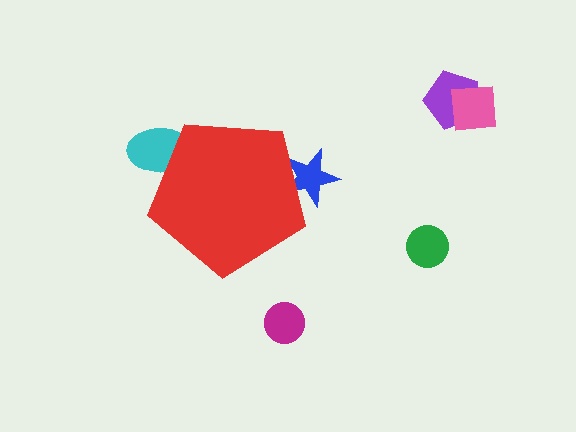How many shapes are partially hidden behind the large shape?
2 shapes are partially hidden.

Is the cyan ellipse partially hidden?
Yes, the cyan ellipse is partially hidden behind the red pentagon.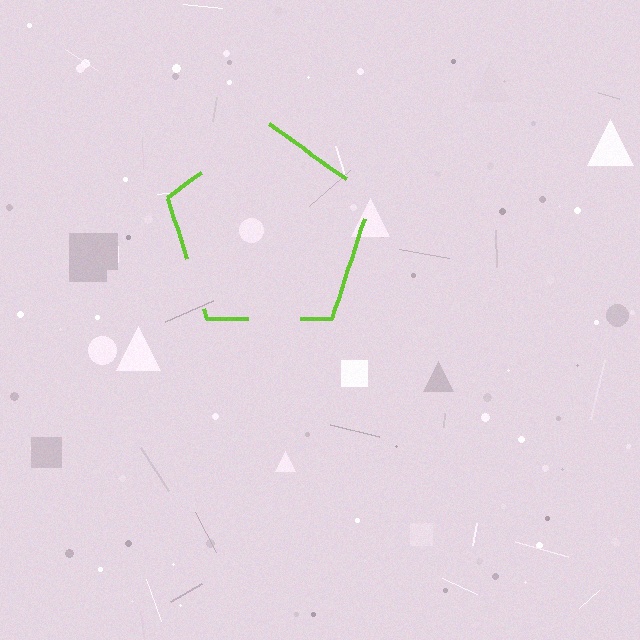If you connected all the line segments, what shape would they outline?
They would outline a pentagon.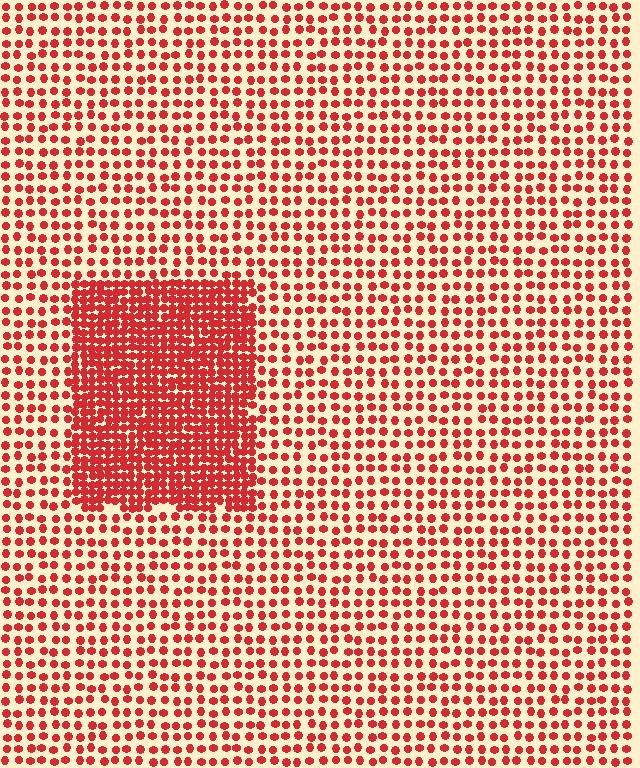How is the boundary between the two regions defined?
The boundary is defined by a change in element density (approximately 2.3x ratio). All elements are the same color, size, and shape.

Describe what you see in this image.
The image contains small red elements arranged at two different densities. A rectangle-shaped region is visible where the elements are more densely packed than the surrounding area.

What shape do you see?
I see a rectangle.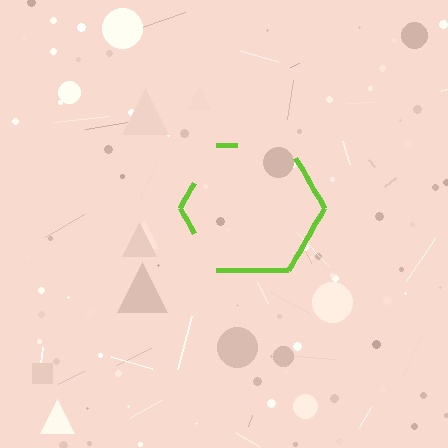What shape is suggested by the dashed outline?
The dashed outline suggests a hexagon.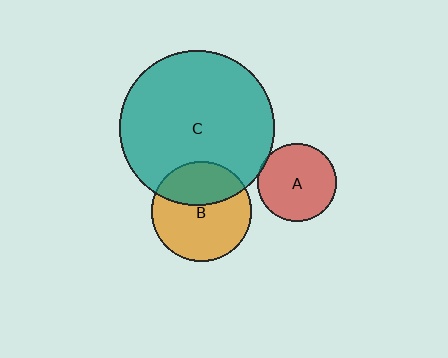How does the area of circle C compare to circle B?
Approximately 2.4 times.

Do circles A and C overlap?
Yes.